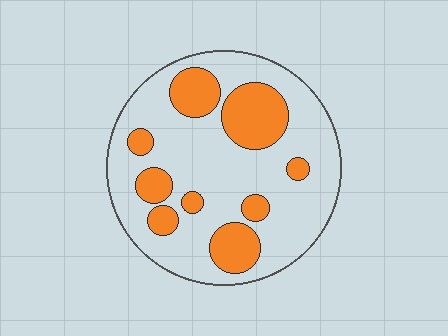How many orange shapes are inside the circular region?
9.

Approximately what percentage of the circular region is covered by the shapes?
Approximately 25%.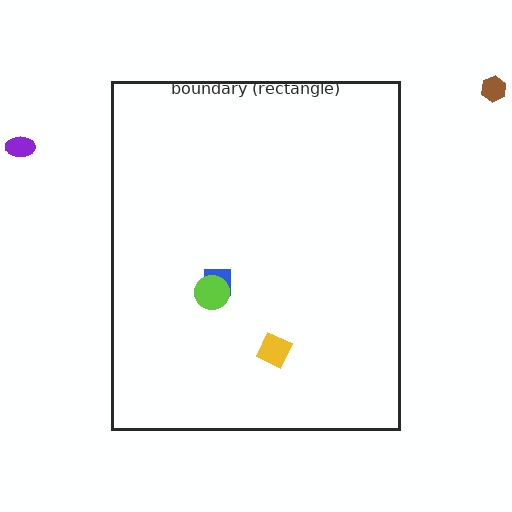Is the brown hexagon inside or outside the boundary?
Outside.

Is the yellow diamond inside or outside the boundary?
Inside.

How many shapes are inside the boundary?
3 inside, 2 outside.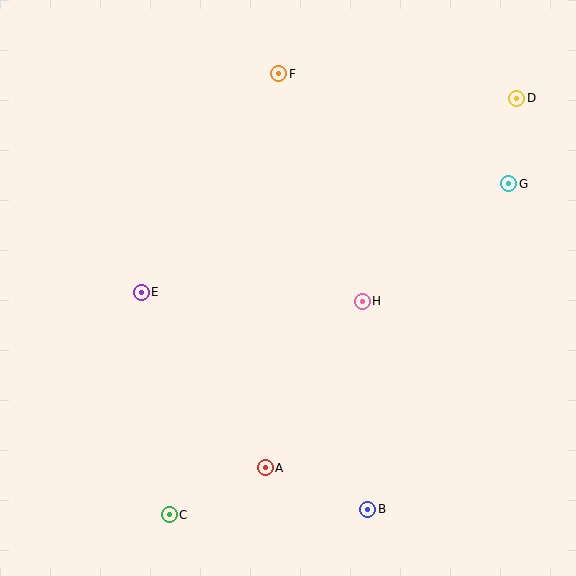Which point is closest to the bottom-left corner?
Point C is closest to the bottom-left corner.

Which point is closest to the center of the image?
Point H at (362, 301) is closest to the center.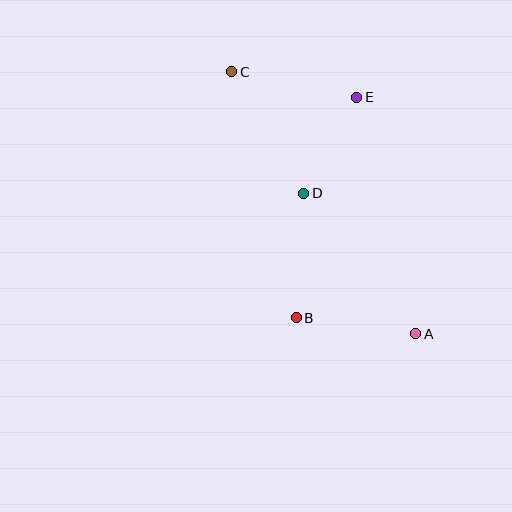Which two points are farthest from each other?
Points A and C are farthest from each other.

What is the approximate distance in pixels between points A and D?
The distance between A and D is approximately 179 pixels.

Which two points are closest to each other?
Points D and E are closest to each other.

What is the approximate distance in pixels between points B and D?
The distance between B and D is approximately 125 pixels.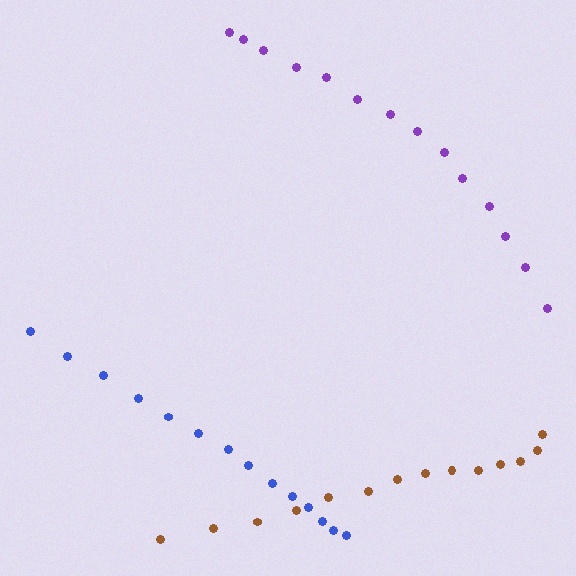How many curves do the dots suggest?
There are 3 distinct paths.